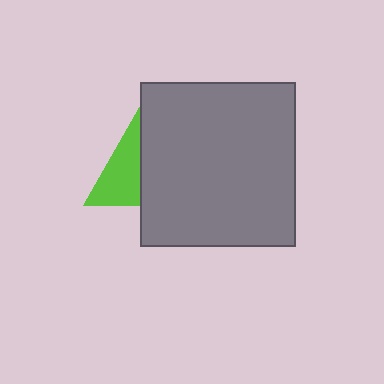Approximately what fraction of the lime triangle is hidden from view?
Roughly 50% of the lime triangle is hidden behind the gray rectangle.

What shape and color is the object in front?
The object in front is a gray rectangle.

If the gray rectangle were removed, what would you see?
You would see the complete lime triangle.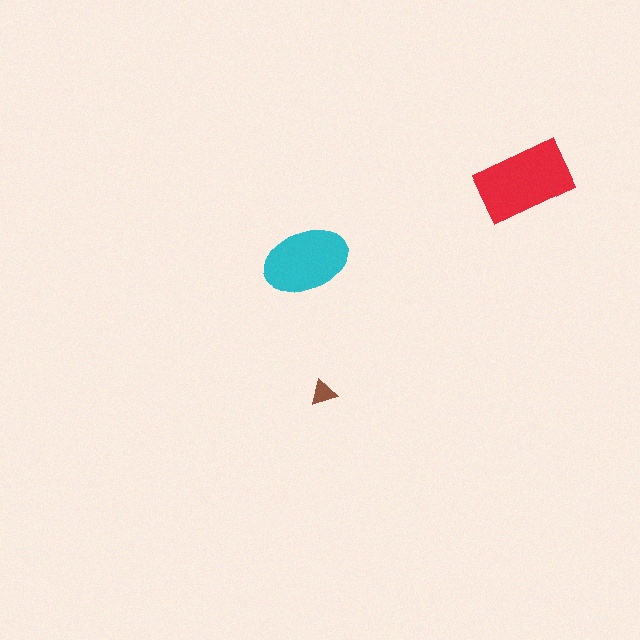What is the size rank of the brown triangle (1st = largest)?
3rd.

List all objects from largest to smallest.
The red rectangle, the cyan ellipse, the brown triangle.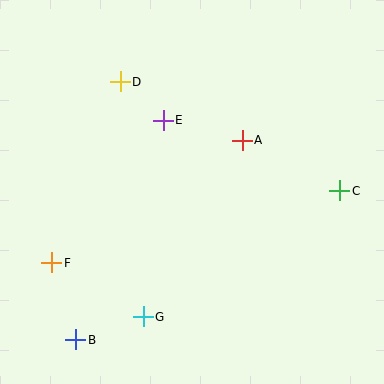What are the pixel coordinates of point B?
Point B is at (76, 340).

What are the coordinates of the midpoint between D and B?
The midpoint between D and B is at (98, 211).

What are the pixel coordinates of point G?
Point G is at (143, 317).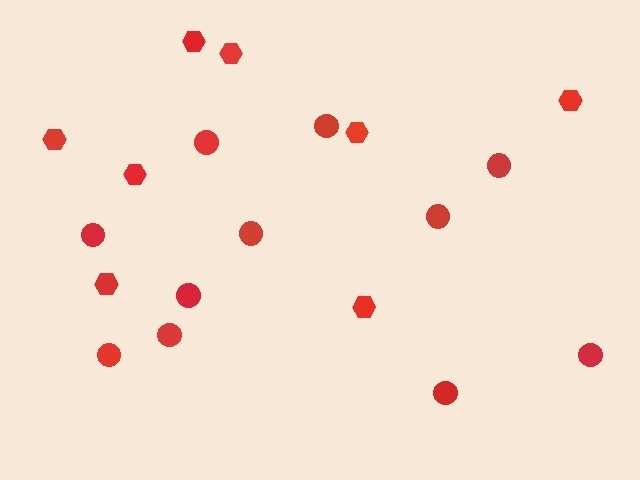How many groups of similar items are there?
There are 2 groups: one group of hexagons (8) and one group of circles (11).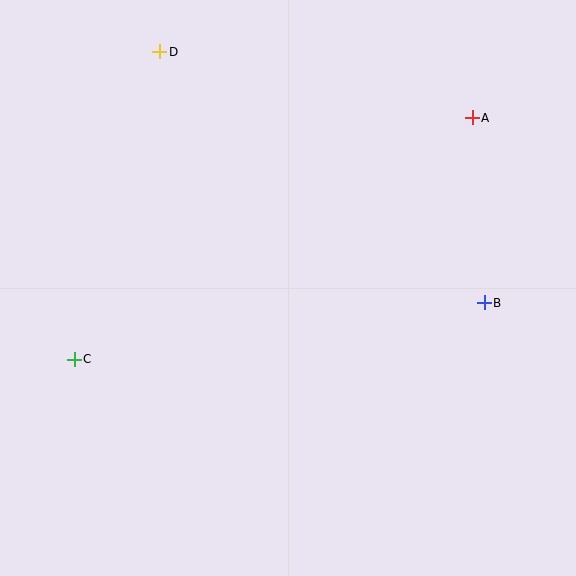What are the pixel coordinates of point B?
Point B is at (484, 303).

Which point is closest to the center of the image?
Point B at (484, 303) is closest to the center.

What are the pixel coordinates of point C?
Point C is at (74, 359).